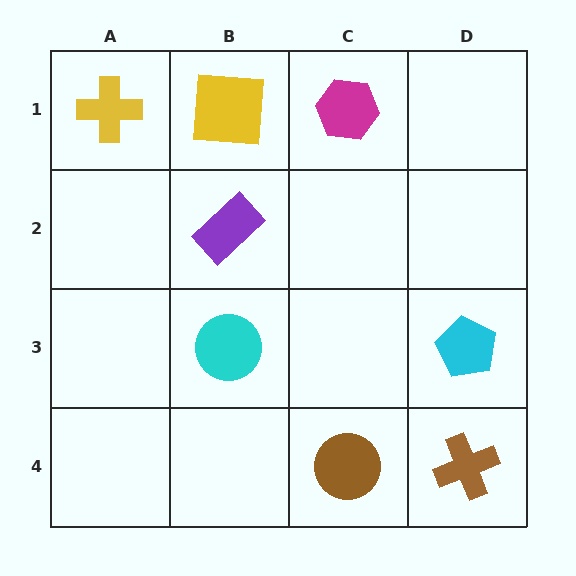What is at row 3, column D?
A cyan pentagon.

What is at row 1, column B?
A yellow square.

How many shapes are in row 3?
2 shapes.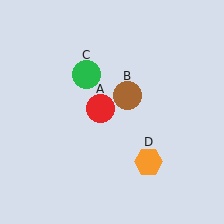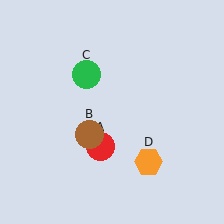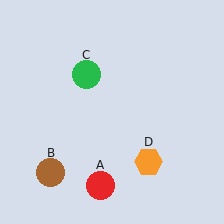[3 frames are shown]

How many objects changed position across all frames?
2 objects changed position: red circle (object A), brown circle (object B).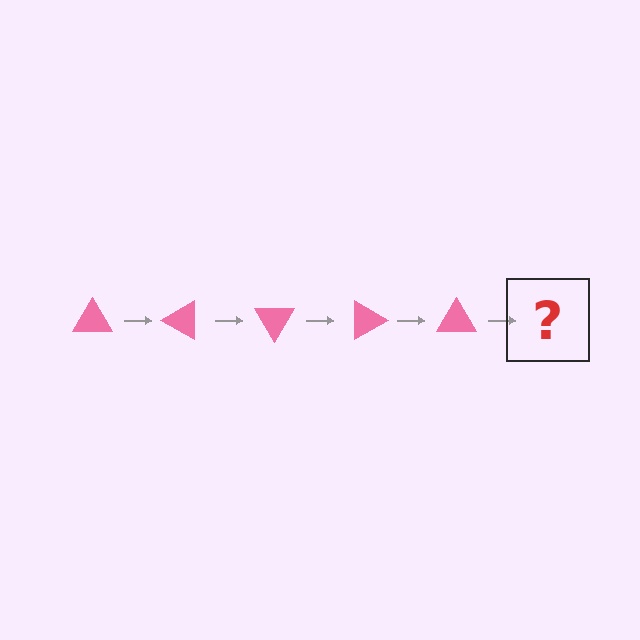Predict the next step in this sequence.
The next step is a pink triangle rotated 150 degrees.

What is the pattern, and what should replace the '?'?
The pattern is that the triangle rotates 30 degrees each step. The '?' should be a pink triangle rotated 150 degrees.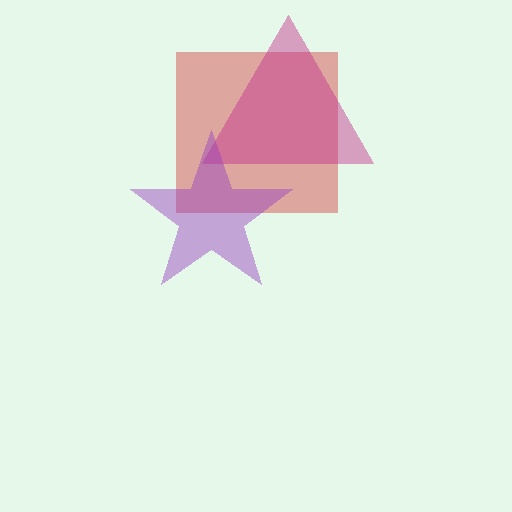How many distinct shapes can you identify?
There are 3 distinct shapes: a red square, a magenta triangle, a purple star.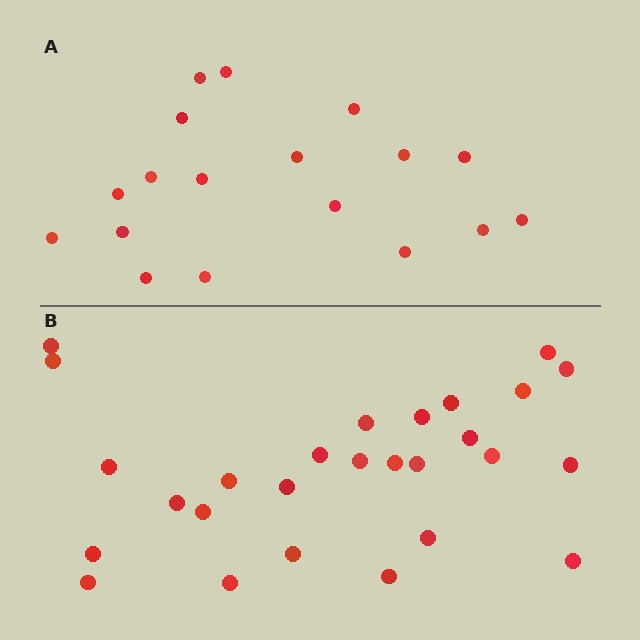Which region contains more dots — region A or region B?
Region B (the bottom region) has more dots.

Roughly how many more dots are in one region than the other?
Region B has roughly 8 or so more dots than region A.